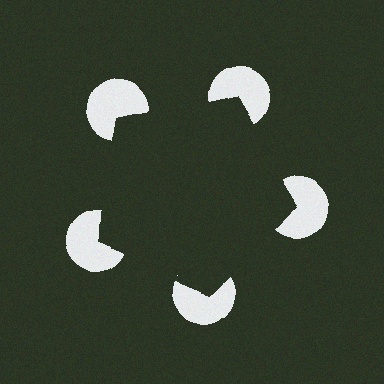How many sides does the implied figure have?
5 sides.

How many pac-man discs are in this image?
There are 5 — one at each vertex of the illusory pentagon.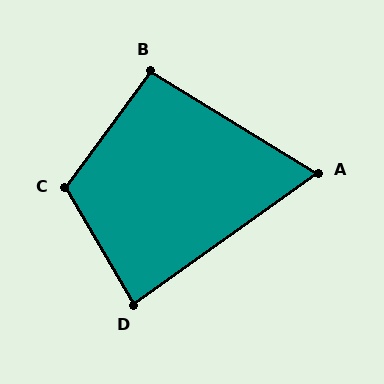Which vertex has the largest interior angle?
C, at approximately 113 degrees.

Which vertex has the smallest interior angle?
A, at approximately 67 degrees.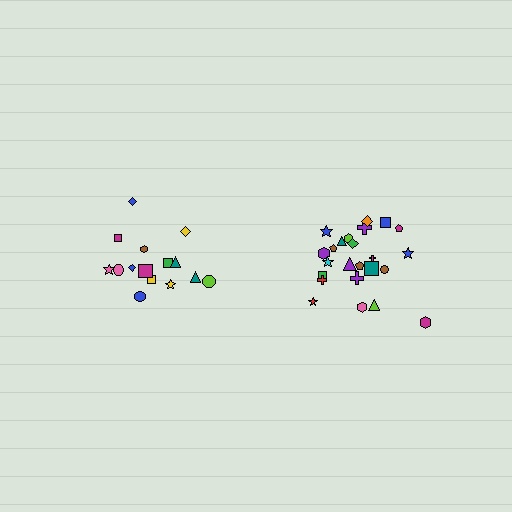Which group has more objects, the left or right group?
The right group.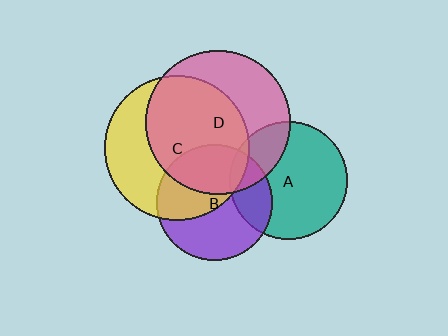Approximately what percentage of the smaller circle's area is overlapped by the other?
Approximately 50%.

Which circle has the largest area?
Circle D (pink).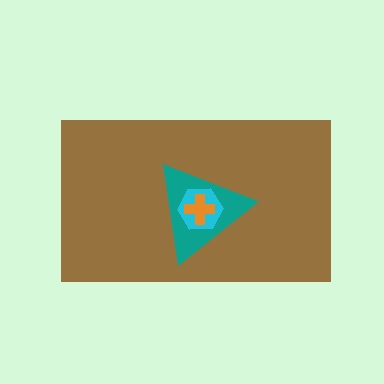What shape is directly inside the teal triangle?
The cyan hexagon.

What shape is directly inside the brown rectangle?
The teal triangle.